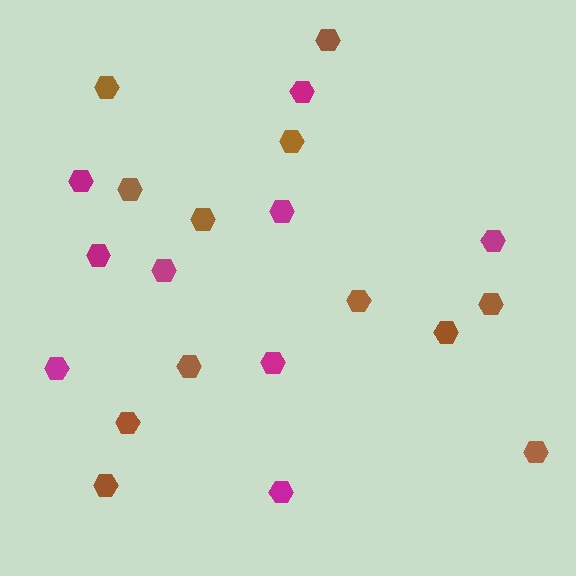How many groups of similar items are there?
There are 2 groups: one group of magenta hexagons (9) and one group of brown hexagons (12).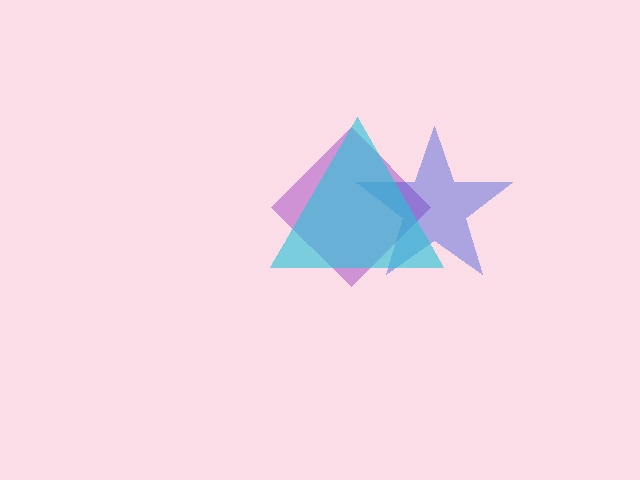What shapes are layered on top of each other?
The layered shapes are: a purple diamond, a blue star, a cyan triangle.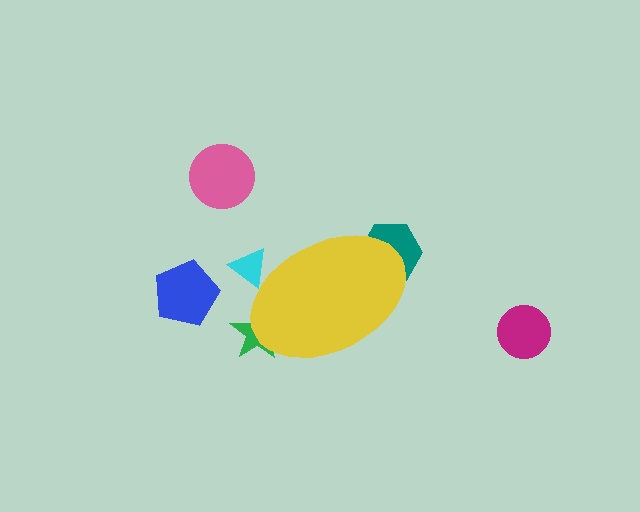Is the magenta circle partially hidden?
No, the magenta circle is fully visible.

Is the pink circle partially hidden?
No, the pink circle is fully visible.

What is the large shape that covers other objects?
A yellow ellipse.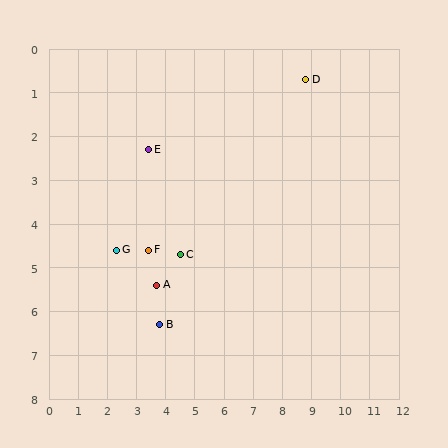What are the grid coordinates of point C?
Point C is at approximately (4.5, 4.7).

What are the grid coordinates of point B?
Point B is at approximately (3.8, 6.3).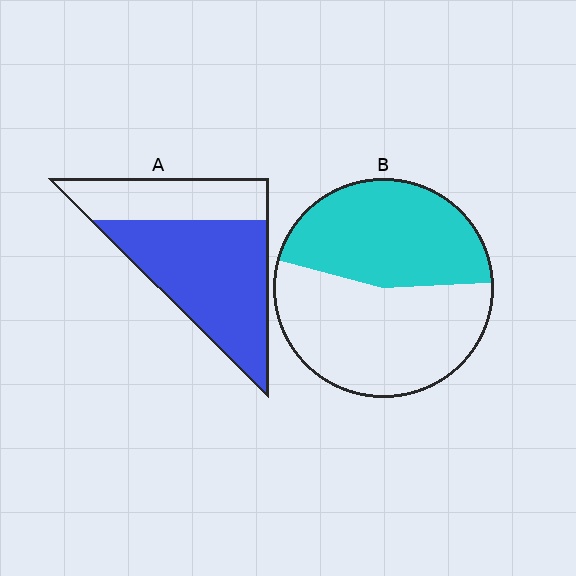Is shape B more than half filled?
No.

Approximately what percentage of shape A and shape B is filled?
A is approximately 65% and B is approximately 45%.